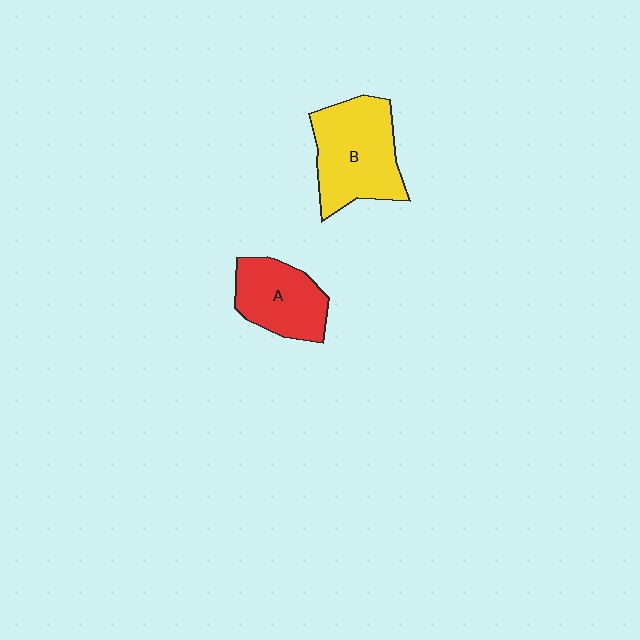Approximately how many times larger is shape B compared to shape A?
Approximately 1.4 times.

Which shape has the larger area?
Shape B (yellow).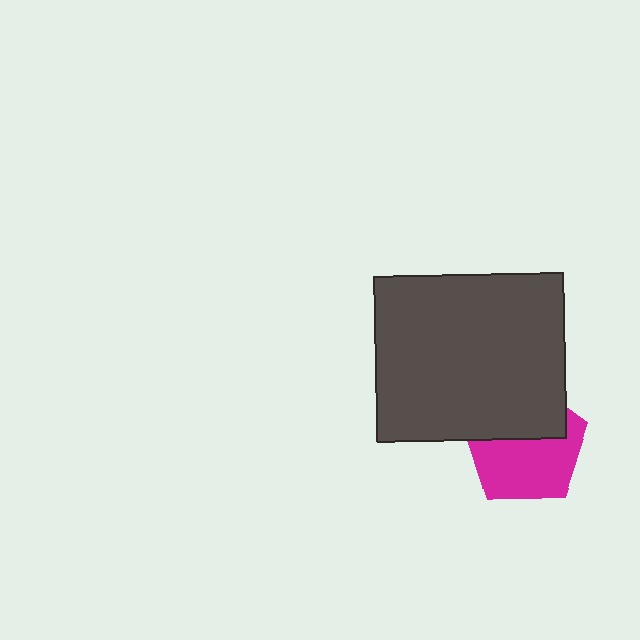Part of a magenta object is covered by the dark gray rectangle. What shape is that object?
It is a pentagon.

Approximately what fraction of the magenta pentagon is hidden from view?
Roughly 41% of the magenta pentagon is hidden behind the dark gray rectangle.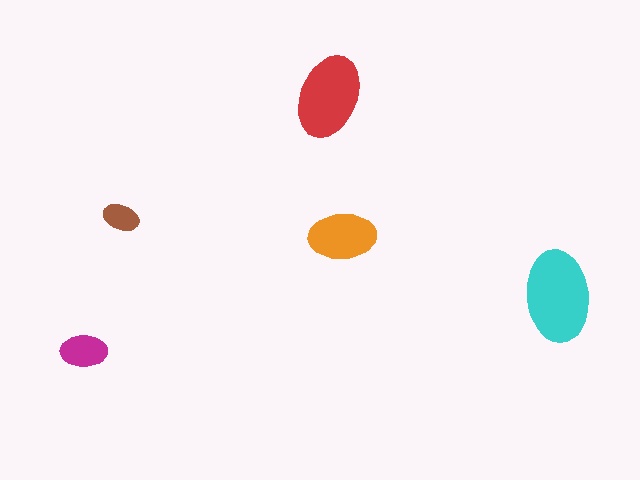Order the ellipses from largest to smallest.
the cyan one, the red one, the orange one, the magenta one, the brown one.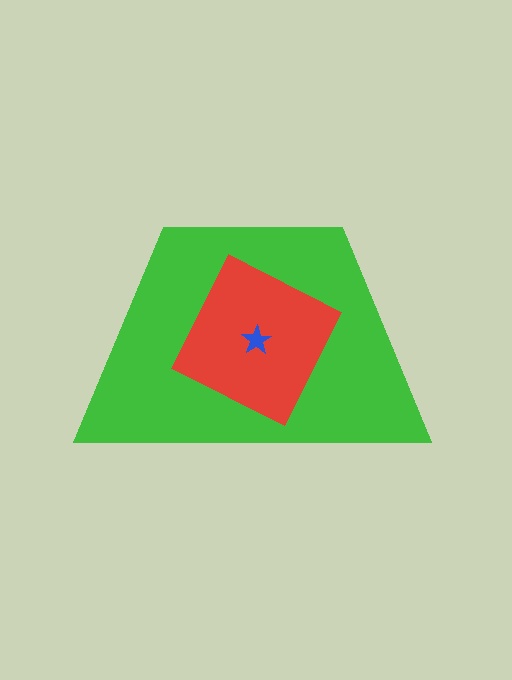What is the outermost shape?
The green trapezoid.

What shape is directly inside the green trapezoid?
The red square.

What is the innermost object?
The blue star.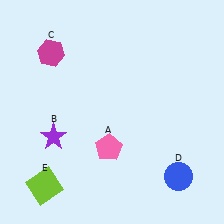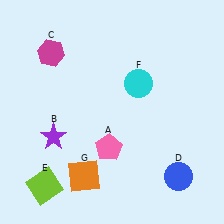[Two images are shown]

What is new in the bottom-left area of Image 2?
An orange square (G) was added in the bottom-left area of Image 2.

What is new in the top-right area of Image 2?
A cyan circle (F) was added in the top-right area of Image 2.